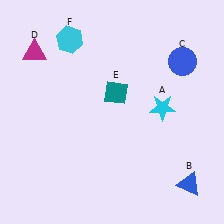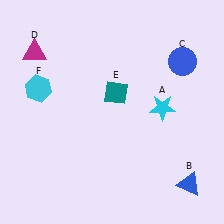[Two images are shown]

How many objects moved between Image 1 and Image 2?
1 object moved between the two images.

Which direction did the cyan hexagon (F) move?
The cyan hexagon (F) moved down.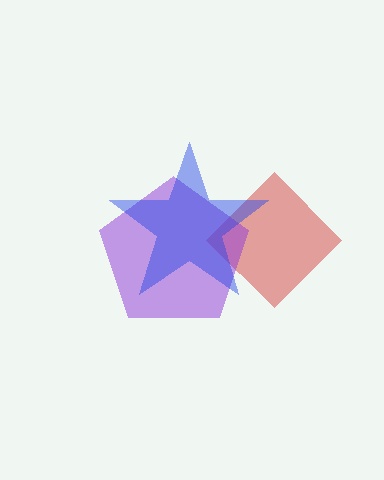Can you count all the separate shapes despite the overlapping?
Yes, there are 3 separate shapes.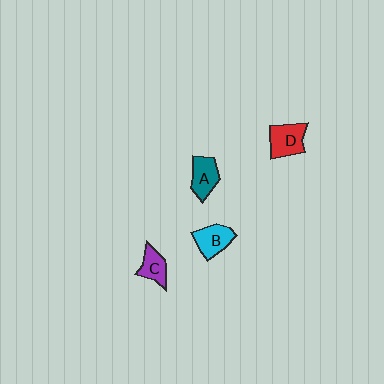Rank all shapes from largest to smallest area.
From largest to smallest: D (red), B (cyan), A (teal), C (purple).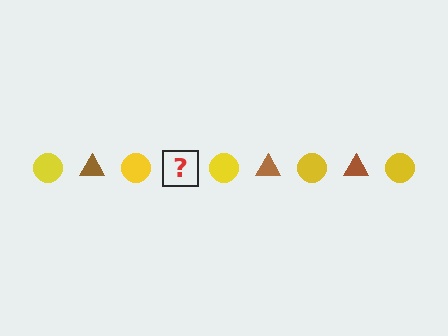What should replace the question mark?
The question mark should be replaced with a brown triangle.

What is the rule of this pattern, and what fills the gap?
The rule is that the pattern alternates between yellow circle and brown triangle. The gap should be filled with a brown triangle.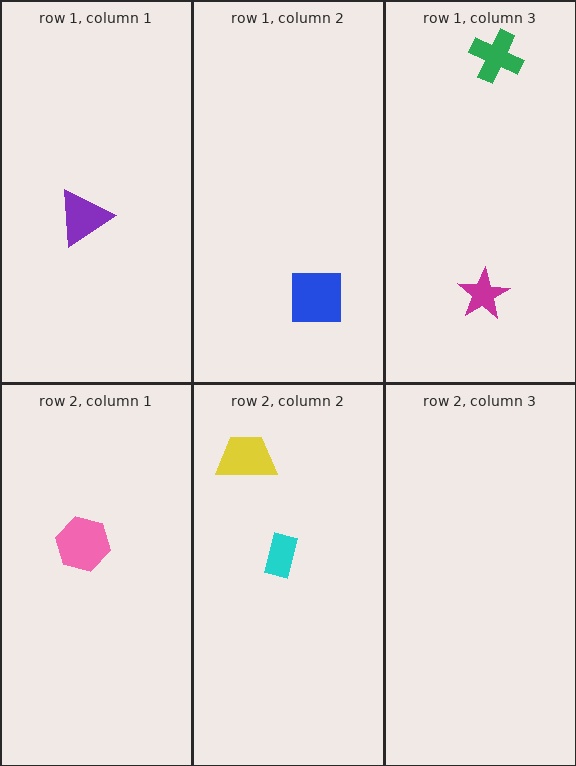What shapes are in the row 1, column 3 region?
The magenta star, the green cross.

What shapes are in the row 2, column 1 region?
The pink hexagon.